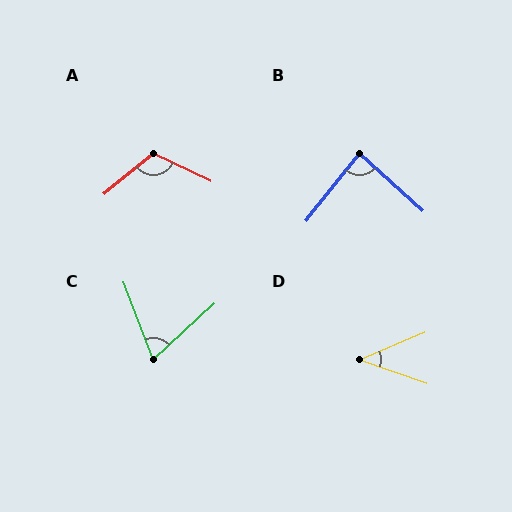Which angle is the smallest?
D, at approximately 42 degrees.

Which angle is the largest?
A, at approximately 115 degrees.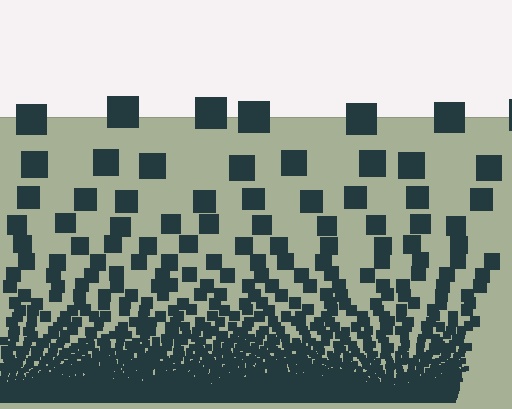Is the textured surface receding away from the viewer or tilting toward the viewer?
The surface appears to tilt toward the viewer. Texture elements get larger and sparser toward the top.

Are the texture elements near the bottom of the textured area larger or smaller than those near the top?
Smaller. The gradient is inverted — elements near the bottom are smaller and denser.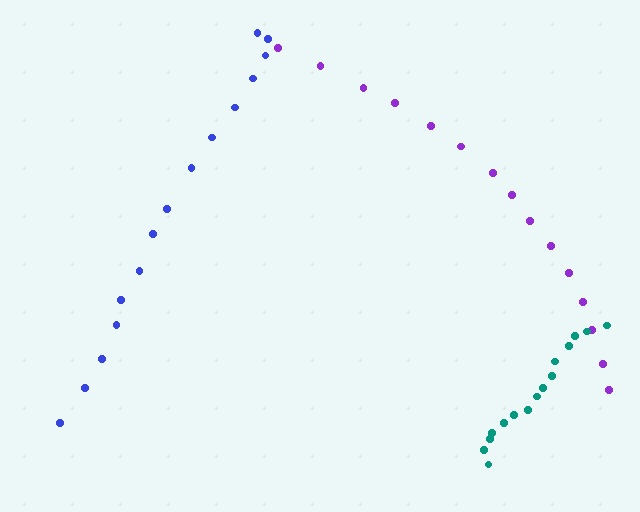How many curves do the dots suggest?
There are 3 distinct paths.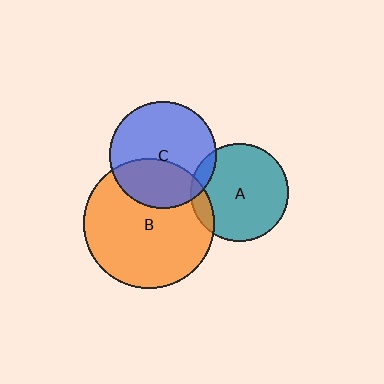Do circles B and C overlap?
Yes.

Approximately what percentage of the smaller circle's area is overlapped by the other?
Approximately 35%.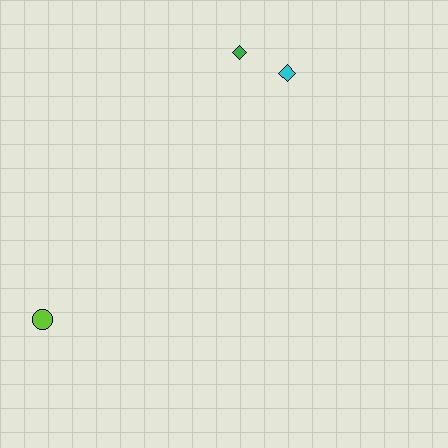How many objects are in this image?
There are 3 objects.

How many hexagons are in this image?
There are no hexagons.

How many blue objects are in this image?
There are no blue objects.